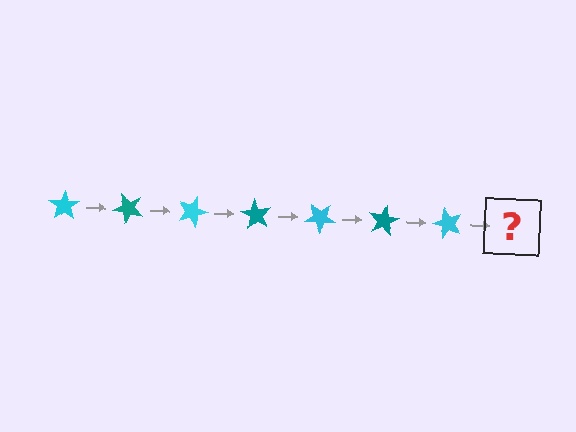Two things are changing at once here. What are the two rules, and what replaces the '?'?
The two rules are that it rotates 45 degrees each step and the color cycles through cyan and teal. The '?' should be a teal star, rotated 315 degrees from the start.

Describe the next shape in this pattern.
It should be a teal star, rotated 315 degrees from the start.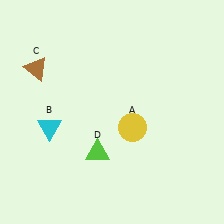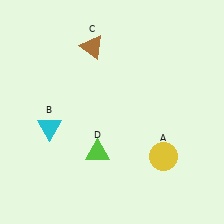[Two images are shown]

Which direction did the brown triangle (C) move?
The brown triangle (C) moved right.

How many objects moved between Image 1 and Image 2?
2 objects moved between the two images.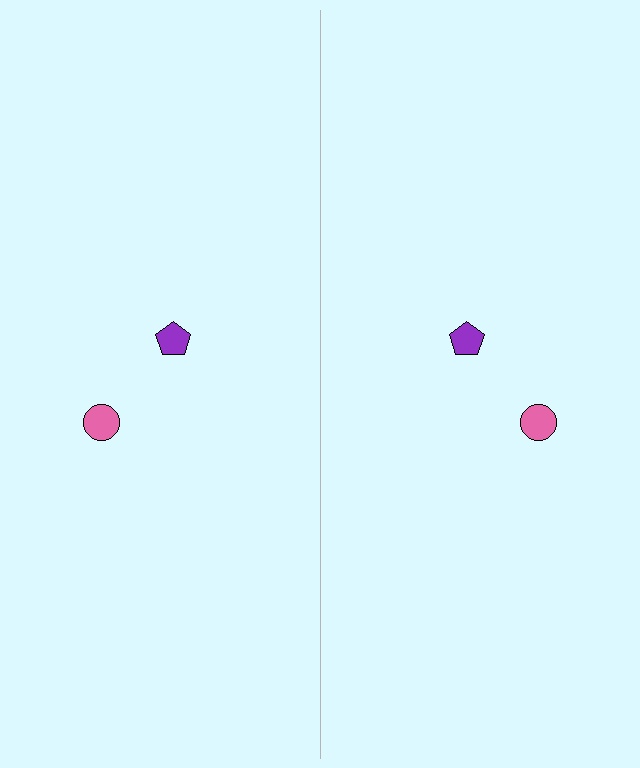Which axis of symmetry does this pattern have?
The pattern has a vertical axis of symmetry running through the center of the image.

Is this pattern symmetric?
Yes, this pattern has bilateral (reflection) symmetry.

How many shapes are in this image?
There are 4 shapes in this image.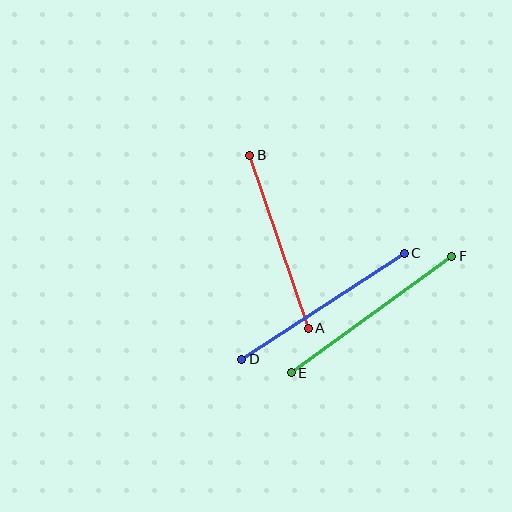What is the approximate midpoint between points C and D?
The midpoint is at approximately (323, 306) pixels.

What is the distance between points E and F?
The distance is approximately 198 pixels.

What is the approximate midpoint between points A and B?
The midpoint is at approximately (279, 242) pixels.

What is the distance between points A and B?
The distance is approximately 182 pixels.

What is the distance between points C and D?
The distance is approximately 194 pixels.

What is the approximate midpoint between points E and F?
The midpoint is at approximately (371, 314) pixels.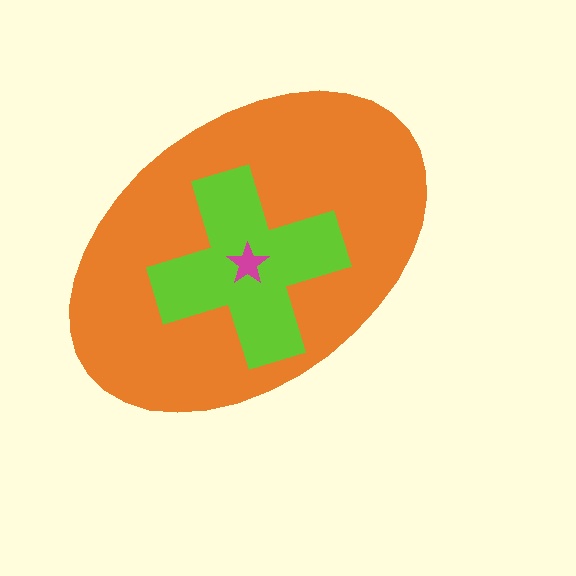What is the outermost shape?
The orange ellipse.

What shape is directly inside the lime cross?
The magenta star.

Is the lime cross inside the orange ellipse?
Yes.